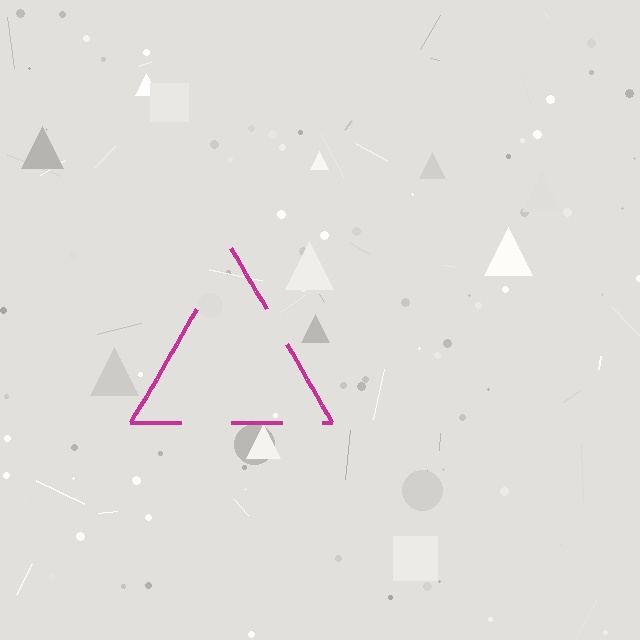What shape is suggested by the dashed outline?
The dashed outline suggests a triangle.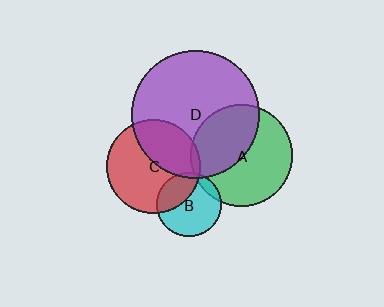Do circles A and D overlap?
Yes.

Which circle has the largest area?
Circle D (purple).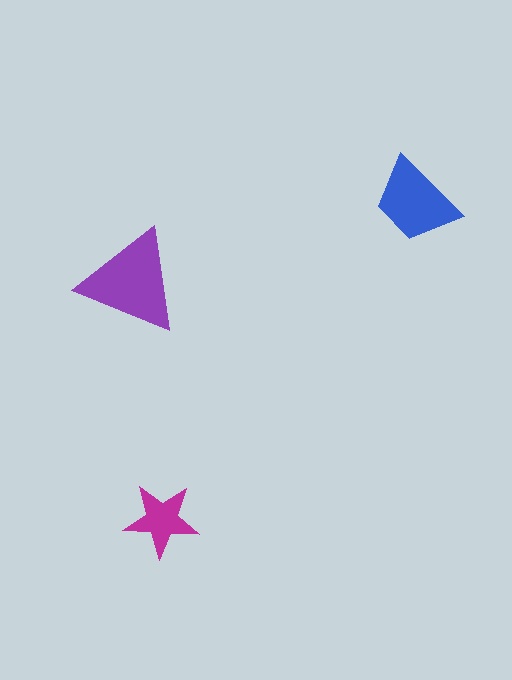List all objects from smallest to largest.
The magenta star, the blue trapezoid, the purple triangle.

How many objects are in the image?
There are 3 objects in the image.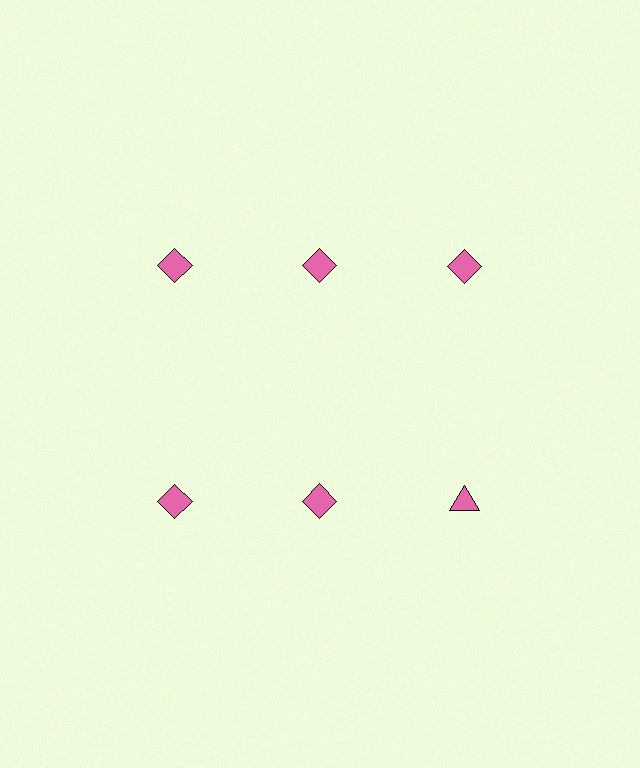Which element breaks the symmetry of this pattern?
The pink triangle in the second row, center column breaks the symmetry. All other shapes are pink diamonds.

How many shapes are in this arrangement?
There are 6 shapes arranged in a grid pattern.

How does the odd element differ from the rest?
It has a different shape: triangle instead of diamond.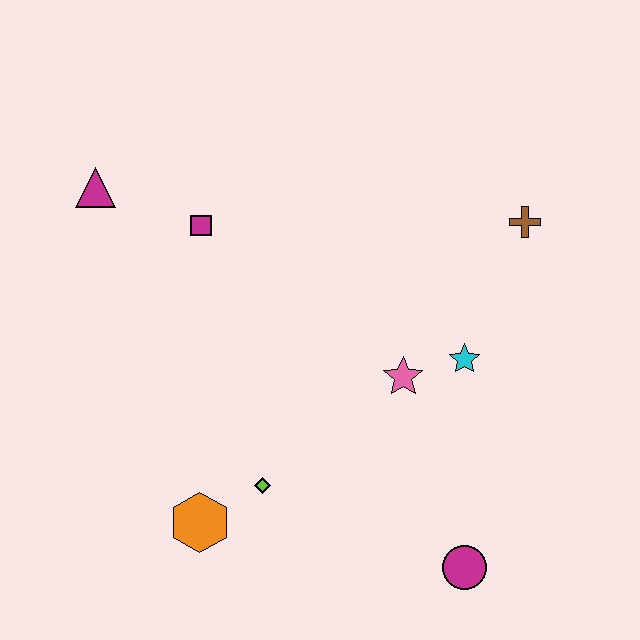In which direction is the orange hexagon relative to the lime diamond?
The orange hexagon is to the left of the lime diamond.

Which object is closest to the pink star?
The cyan star is closest to the pink star.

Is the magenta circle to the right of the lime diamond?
Yes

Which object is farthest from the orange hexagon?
The brown cross is farthest from the orange hexagon.